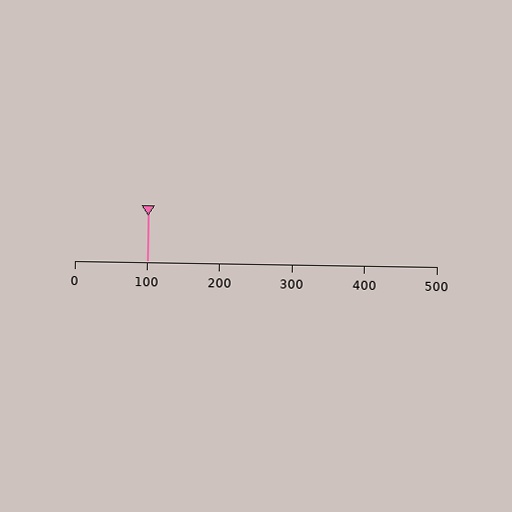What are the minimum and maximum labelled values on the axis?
The axis runs from 0 to 500.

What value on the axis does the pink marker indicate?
The marker indicates approximately 100.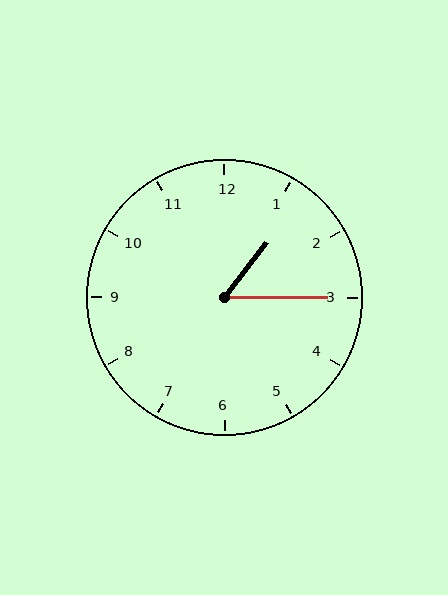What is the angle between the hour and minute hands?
Approximately 52 degrees.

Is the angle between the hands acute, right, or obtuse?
It is acute.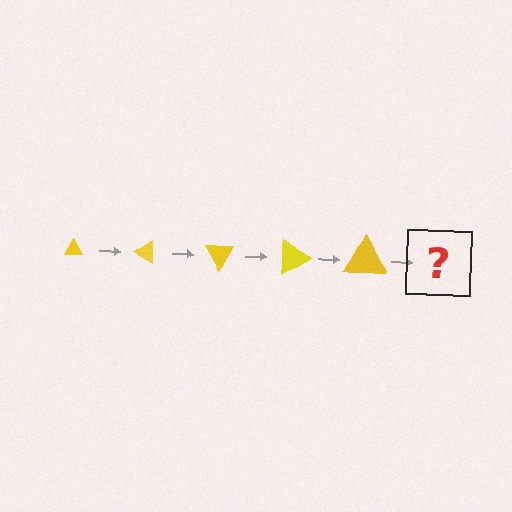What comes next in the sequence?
The next element should be a triangle, larger than the previous one and rotated 150 degrees from the start.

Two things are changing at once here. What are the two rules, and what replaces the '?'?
The two rules are that the triangle grows larger each step and it rotates 30 degrees each step. The '?' should be a triangle, larger than the previous one and rotated 150 degrees from the start.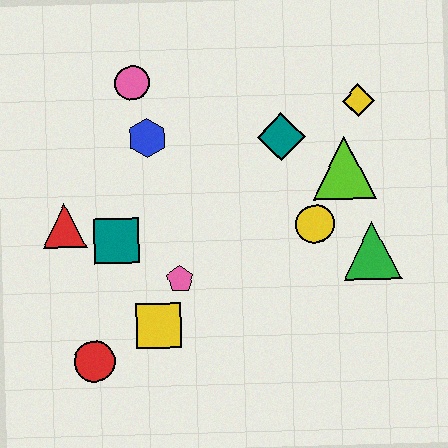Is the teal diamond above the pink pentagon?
Yes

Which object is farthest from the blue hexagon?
The green triangle is farthest from the blue hexagon.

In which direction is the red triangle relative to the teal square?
The red triangle is to the left of the teal square.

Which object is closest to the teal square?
The red triangle is closest to the teal square.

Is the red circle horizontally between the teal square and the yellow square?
No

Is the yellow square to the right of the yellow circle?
No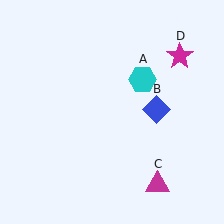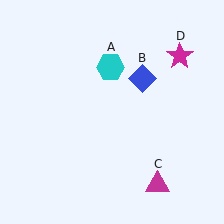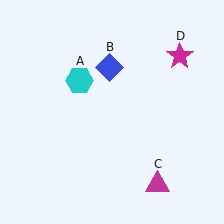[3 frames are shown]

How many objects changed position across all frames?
2 objects changed position: cyan hexagon (object A), blue diamond (object B).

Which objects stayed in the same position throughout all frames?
Magenta triangle (object C) and magenta star (object D) remained stationary.